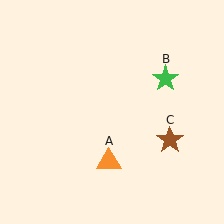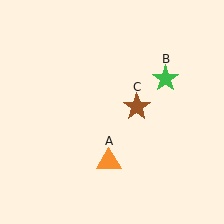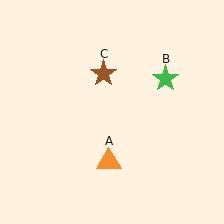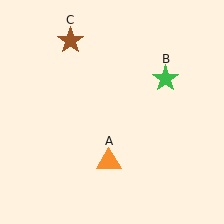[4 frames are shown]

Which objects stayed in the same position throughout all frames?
Orange triangle (object A) and green star (object B) remained stationary.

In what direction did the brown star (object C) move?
The brown star (object C) moved up and to the left.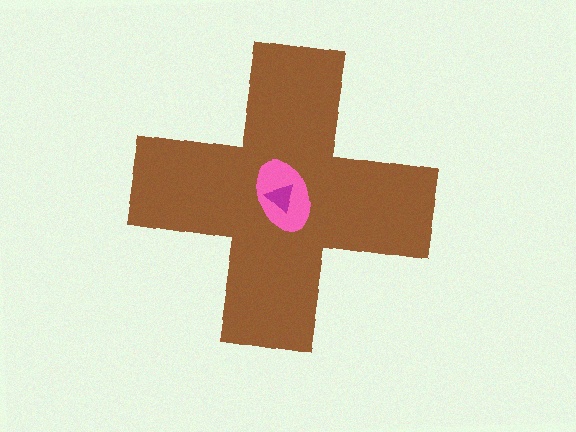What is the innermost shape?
The magenta triangle.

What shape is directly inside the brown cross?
The pink ellipse.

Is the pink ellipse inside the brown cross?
Yes.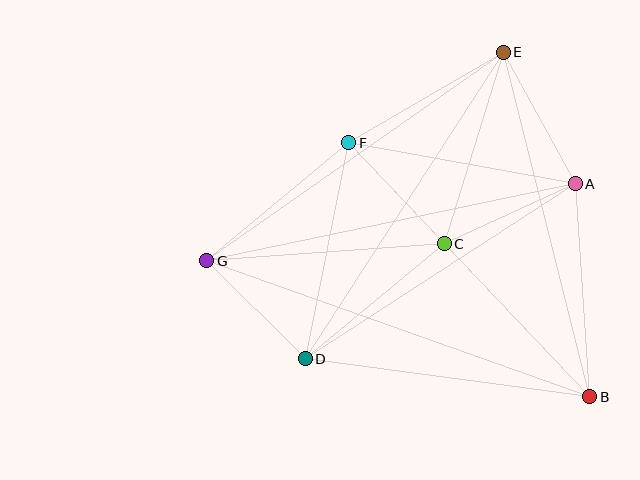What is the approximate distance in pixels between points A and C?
The distance between A and C is approximately 144 pixels.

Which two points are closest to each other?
Points D and G are closest to each other.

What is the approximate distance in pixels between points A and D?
The distance between A and D is approximately 321 pixels.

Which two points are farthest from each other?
Points B and G are farthest from each other.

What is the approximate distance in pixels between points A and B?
The distance between A and B is approximately 214 pixels.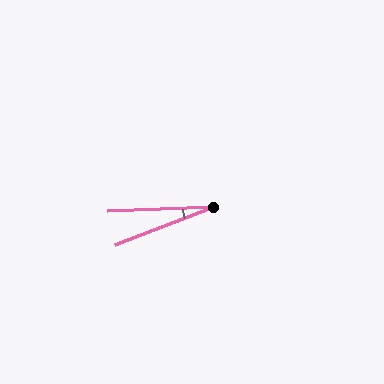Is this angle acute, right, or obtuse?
It is acute.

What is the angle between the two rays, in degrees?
Approximately 19 degrees.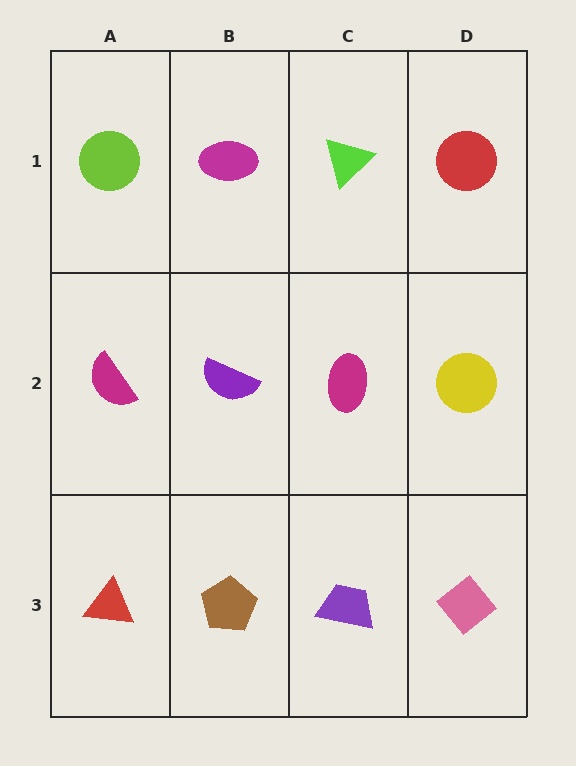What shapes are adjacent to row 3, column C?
A magenta ellipse (row 2, column C), a brown pentagon (row 3, column B), a pink diamond (row 3, column D).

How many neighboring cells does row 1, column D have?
2.